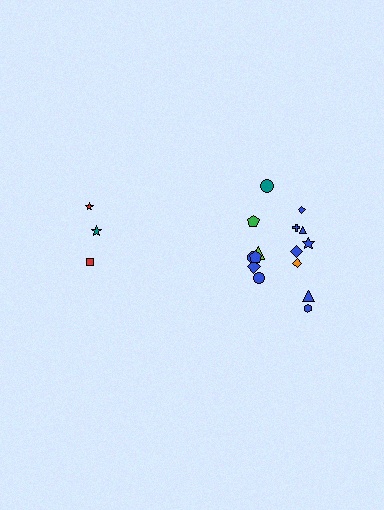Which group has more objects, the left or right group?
The right group.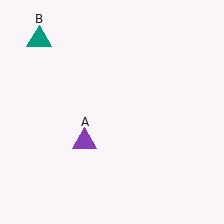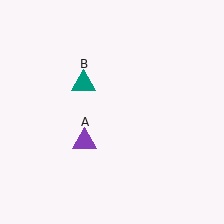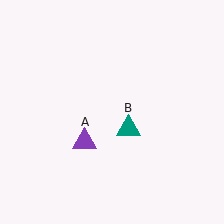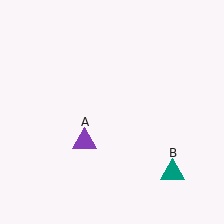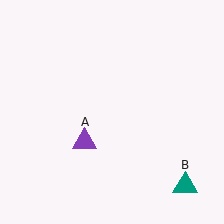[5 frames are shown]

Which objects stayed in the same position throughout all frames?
Purple triangle (object A) remained stationary.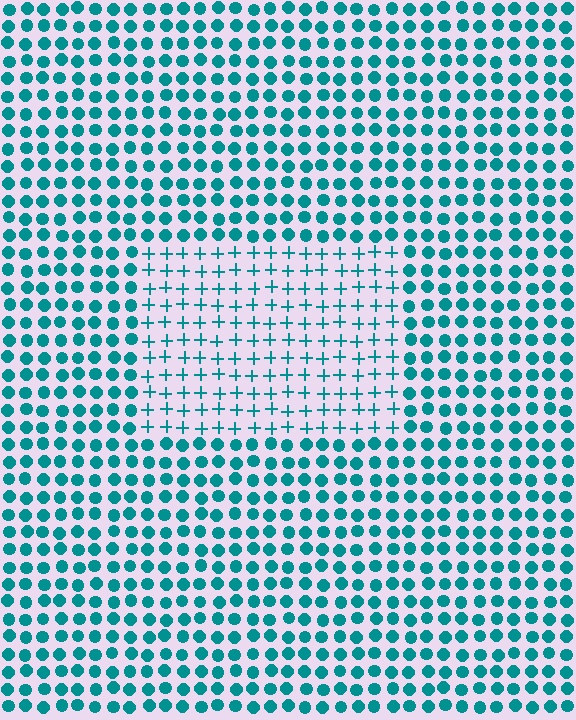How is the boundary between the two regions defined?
The boundary is defined by a change in element shape: plus signs inside vs. circles outside. All elements share the same color and spacing.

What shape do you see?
I see a rectangle.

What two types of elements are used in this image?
The image uses plus signs inside the rectangle region and circles outside it.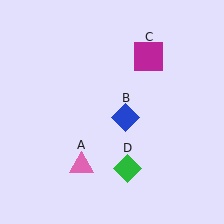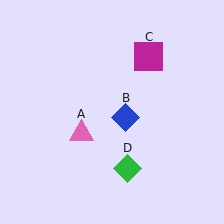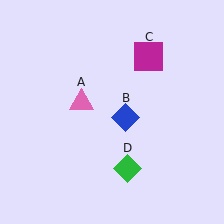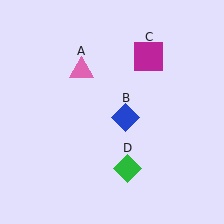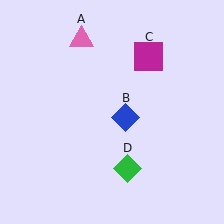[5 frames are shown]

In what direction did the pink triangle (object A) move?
The pink triangle (object A) moved up.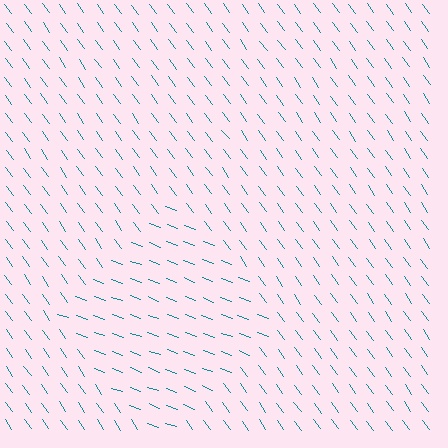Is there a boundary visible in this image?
Yes, there is a texture boundary formed by a change in line orientation.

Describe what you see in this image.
The image is filled with small teal line segments. A diamond region in the image has lines oriented differently from the surrounding lines, creating a visible texture boundary.